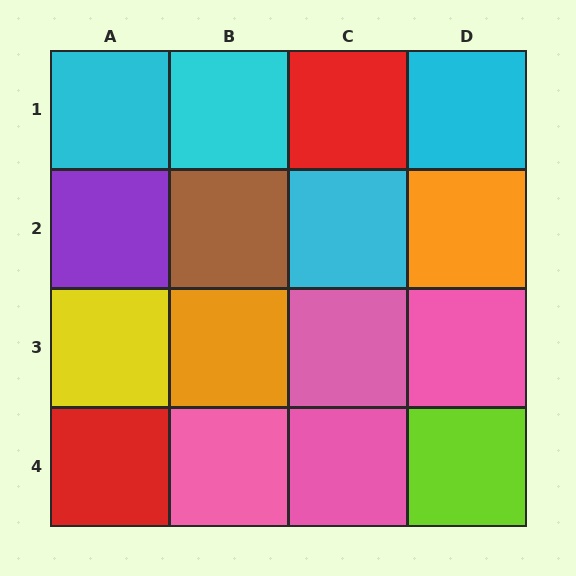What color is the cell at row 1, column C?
Red.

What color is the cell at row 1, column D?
Cyan.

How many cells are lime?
1 cell is lime.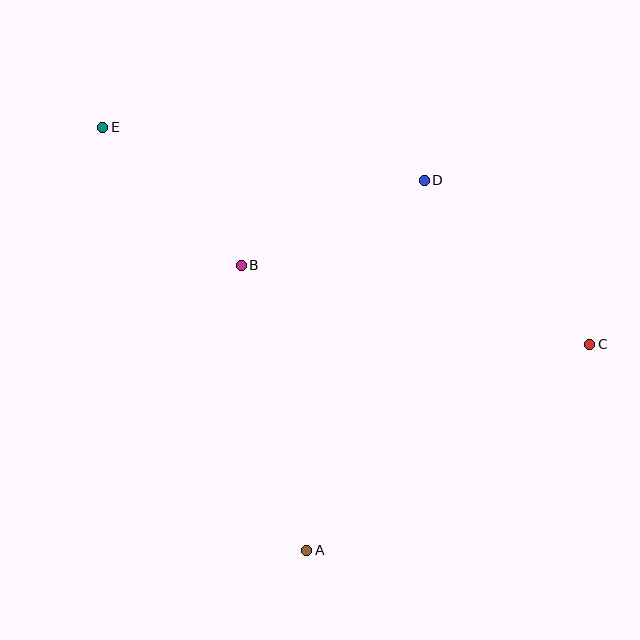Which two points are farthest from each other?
Points C and E are farthest from each other.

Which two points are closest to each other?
Points B and E are closest to each other.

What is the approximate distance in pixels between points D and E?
The distance between D and E is approximately 326 pixels.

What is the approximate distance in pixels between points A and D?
The distance between A and D is approximately 388 pixels.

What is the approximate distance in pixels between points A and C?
The distance between A and C is approximately 350 pixels.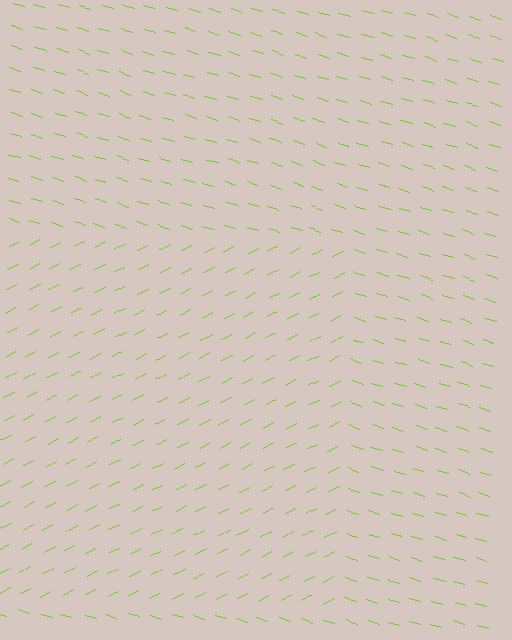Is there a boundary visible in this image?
Yes, there is a texture boundary formed by a change in line orientation.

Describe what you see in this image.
The image is filled with small lime line segments. A rectangle region in the image has lines oriented differently from the surrounding lines, creating a visible texture boundary.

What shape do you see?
I see a rectangle.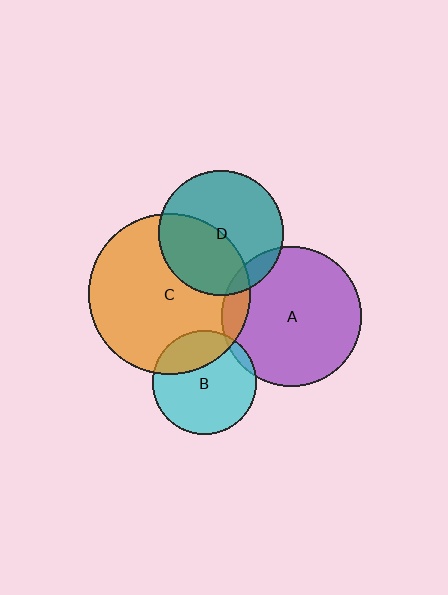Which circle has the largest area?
Circle C (orange).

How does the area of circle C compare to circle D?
Approximately 1.7 times.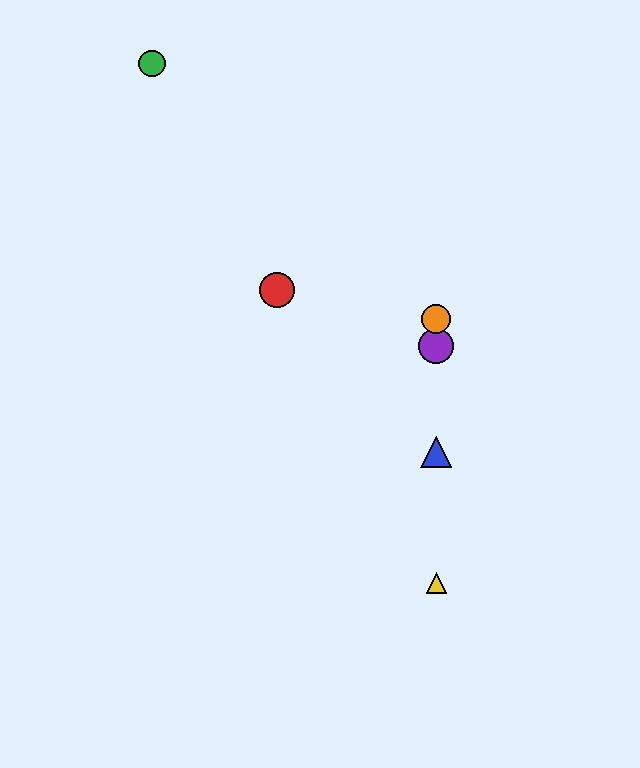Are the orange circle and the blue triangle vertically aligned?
Yes, both are at x≈436.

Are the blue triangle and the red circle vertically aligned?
No, the blue triangle is at x≈436 and the red circle is at x≈277.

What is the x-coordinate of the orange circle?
The orange circle is at x≈436.